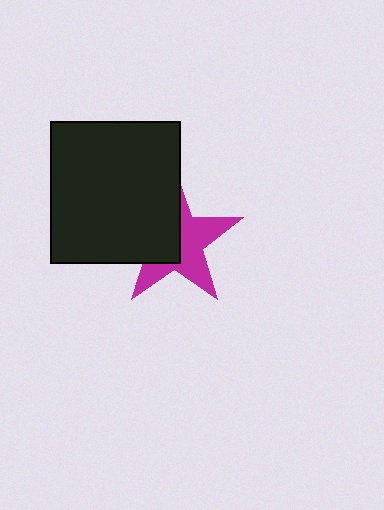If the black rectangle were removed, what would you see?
You would see the complete magenta star.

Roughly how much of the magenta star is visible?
About half of it is visible (roughly 52%).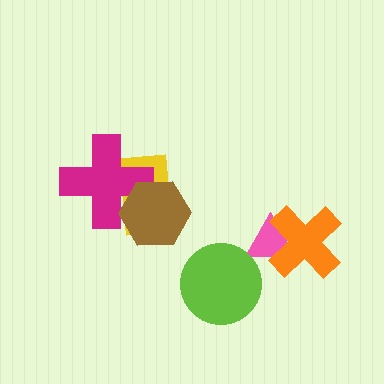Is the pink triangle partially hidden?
Yes, it is partially covered by another shape.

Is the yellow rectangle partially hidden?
Yes, it is partially covered by another shape.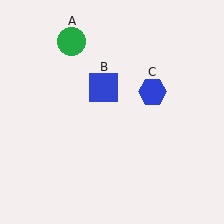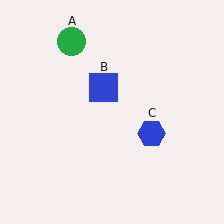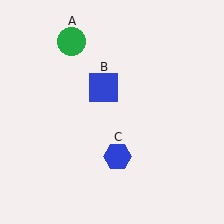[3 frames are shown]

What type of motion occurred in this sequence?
The blue hexagon (object C) rotated clockwise around the center of the scene.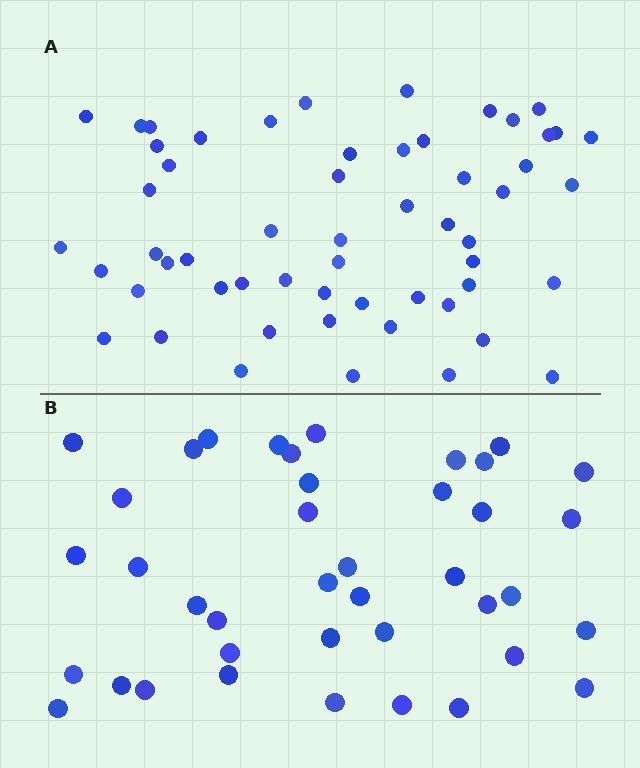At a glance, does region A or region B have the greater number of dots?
Region A (the top region) has more dots.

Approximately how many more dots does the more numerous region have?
Region A has approximately 15 more dots than region B.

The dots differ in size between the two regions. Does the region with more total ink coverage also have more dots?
No. Region B has more total ink coverage because its dots are larger, but region A actually contains more individual dots. Total area can be misleading — the number of items is what matters here.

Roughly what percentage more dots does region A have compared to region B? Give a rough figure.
About 40% more.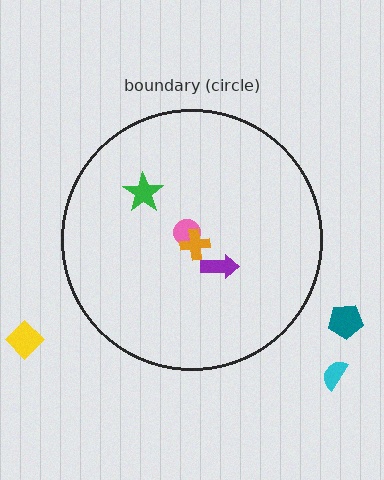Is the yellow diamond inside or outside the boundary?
Outside.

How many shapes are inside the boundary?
4 inside, 3 outside.